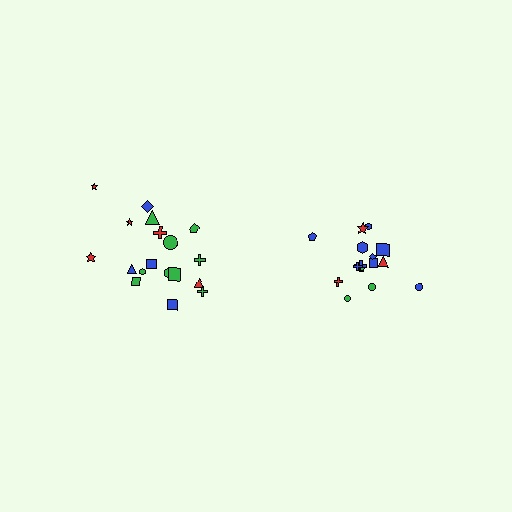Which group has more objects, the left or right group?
The left group.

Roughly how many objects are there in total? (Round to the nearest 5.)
Roughly 35 objects in total.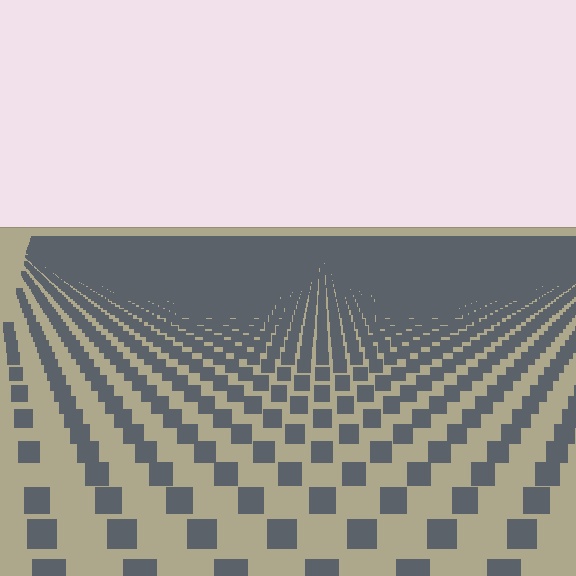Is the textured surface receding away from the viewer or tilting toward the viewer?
The surface is receding away from the viewer. Texture elements get smaller and denser toward the top.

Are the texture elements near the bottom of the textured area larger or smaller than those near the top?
Larger. Near the bottom, elements are closer to the viewer and appear at a bigger on-screen size.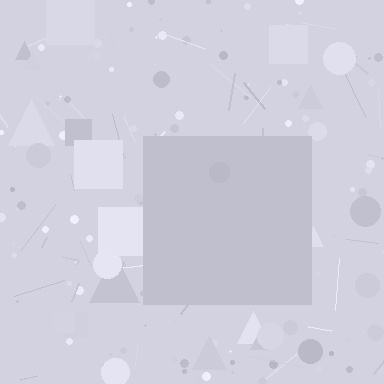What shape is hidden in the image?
A square is hidden in the image.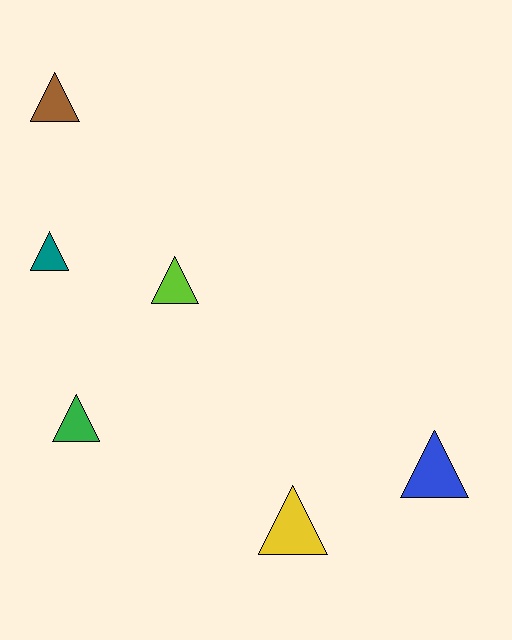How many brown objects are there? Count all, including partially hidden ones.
There is 1 brown object.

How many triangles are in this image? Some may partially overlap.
There are 6 triangles.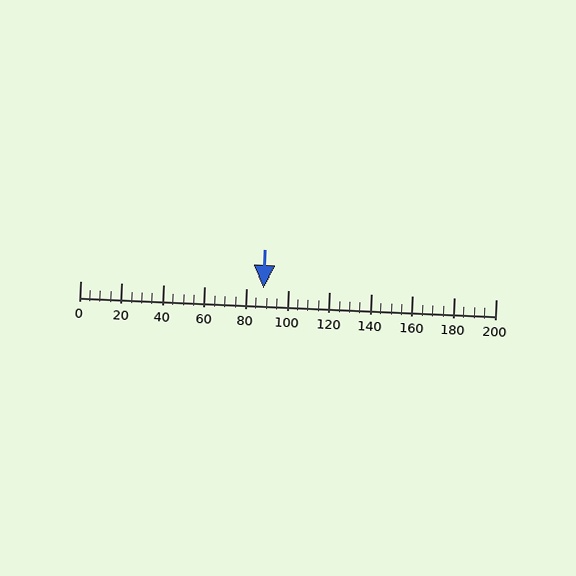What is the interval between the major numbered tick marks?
The major tick marks are spaced 20 units apart.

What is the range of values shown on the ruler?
The ruler shows values from 0 to 200.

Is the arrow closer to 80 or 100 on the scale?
The arrow is closer to 80.